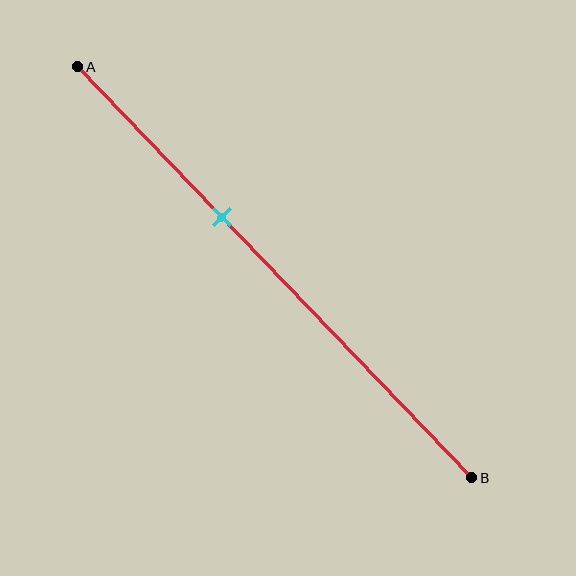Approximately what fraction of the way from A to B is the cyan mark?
The cyan mark is approximately 35% of the way from A to B.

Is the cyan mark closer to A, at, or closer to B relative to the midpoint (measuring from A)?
The cyan mark is closer to point A than the midpoint of segment AB.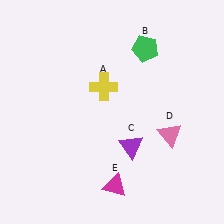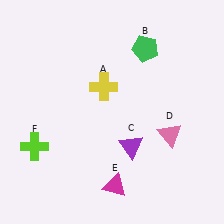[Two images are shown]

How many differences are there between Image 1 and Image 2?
There is 1 difference between the two images.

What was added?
A lime cross (F) was added in Image 2.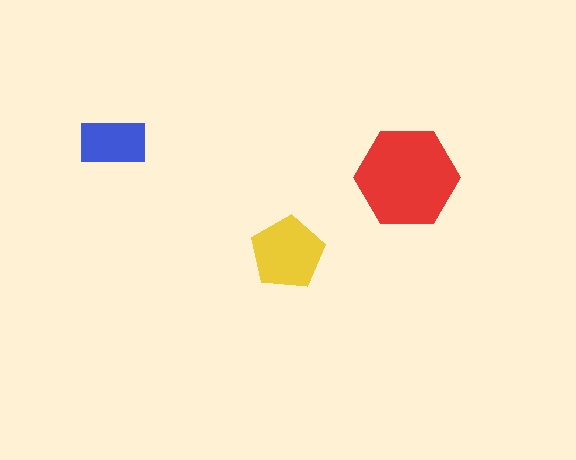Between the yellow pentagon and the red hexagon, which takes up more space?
The red hexagon.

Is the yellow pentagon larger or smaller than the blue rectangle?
Larger.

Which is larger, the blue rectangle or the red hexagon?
The red hexagon.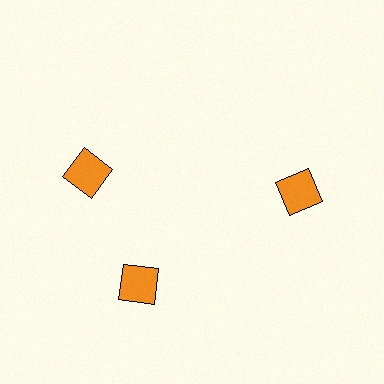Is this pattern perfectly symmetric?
No. The 3 orange squares are arranged in a ring, but one element near the 11 o'clock position is rotated out of alignment along the ring, breaking the 3-fold rotational symmetry.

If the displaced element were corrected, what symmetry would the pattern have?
It would have 3-fold rotational symmetry — the pattern would map onto itself every 120 degrees.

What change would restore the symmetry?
The symmetry would be restored by rotating it back into even spacing with its neighbors so that all 3 squares sit at equal angles and equal distance from the center.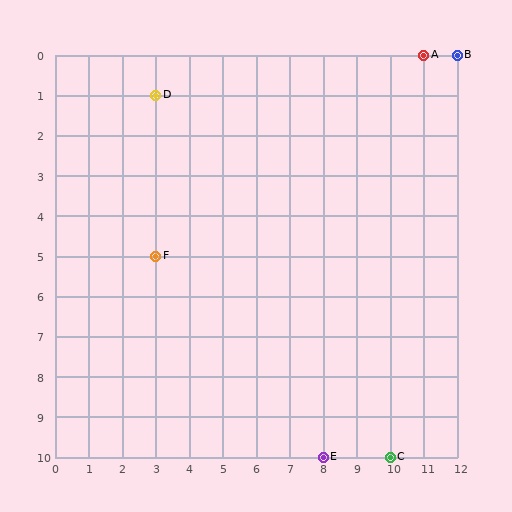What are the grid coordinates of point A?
Point A is at grid coordinates (11, 0).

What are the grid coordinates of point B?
Point B is at grid coordinates (12, 0).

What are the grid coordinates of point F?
Point F is at grid coordinates (3, 5).